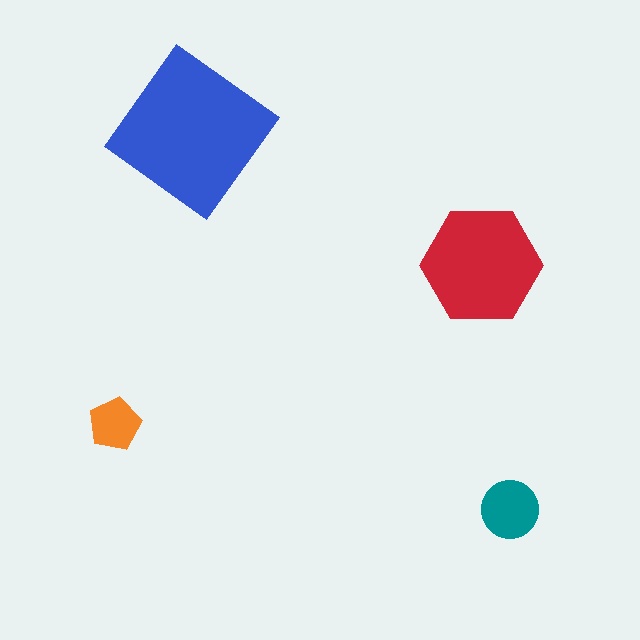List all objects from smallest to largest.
The orange pentagon, the teal circle, the red hexagon, the blue diamond.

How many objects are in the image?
There are 4 objects in the image.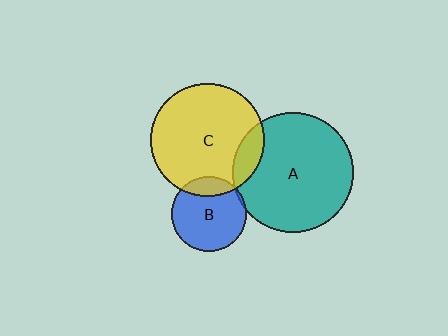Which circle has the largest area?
Circle A (teal).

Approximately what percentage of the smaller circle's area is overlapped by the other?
Approximately 15%.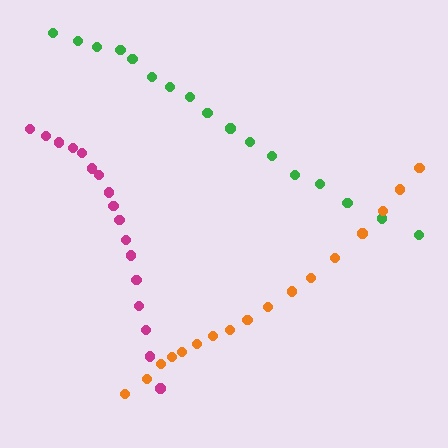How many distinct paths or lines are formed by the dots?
There are 3 distinct paths.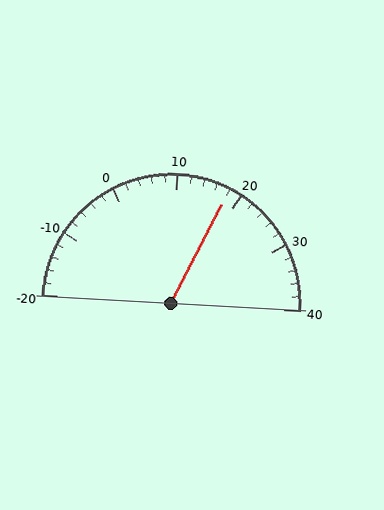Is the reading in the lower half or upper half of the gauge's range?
The reading is in the upper half of the range (-20 to 40).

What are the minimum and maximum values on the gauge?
The gauge ranges from -20 to 40.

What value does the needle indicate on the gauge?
The needle indicates approximately 18.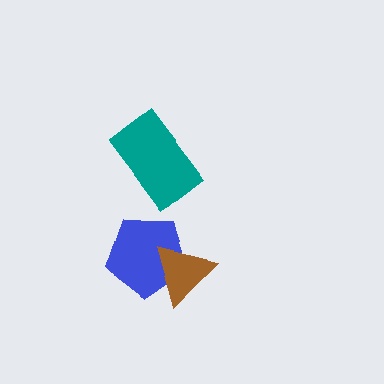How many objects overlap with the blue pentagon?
1 object overlaps with the blue pentagon.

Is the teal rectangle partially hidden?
No, no other shape covers it.